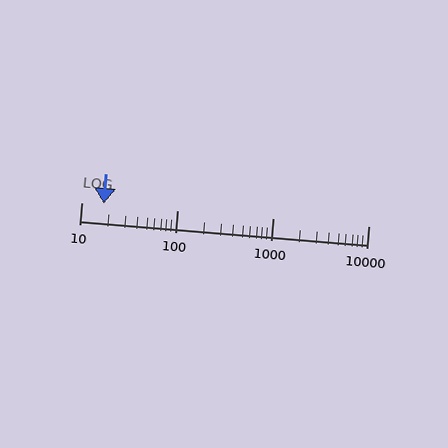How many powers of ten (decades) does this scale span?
The scale spans 3 decades, from 10 to 10000.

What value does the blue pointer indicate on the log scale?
The pointer indicates approximately 17.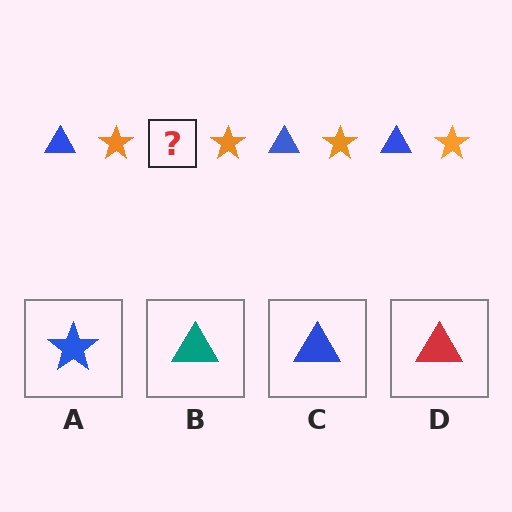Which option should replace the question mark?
Option C.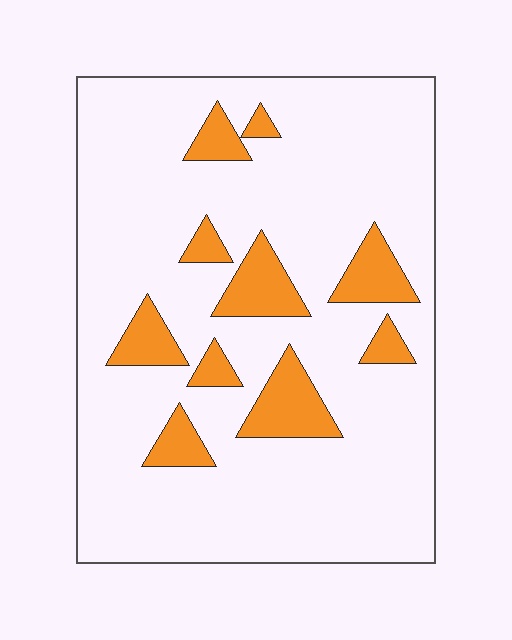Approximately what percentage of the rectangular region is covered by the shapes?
Approximately 15%.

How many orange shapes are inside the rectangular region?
10.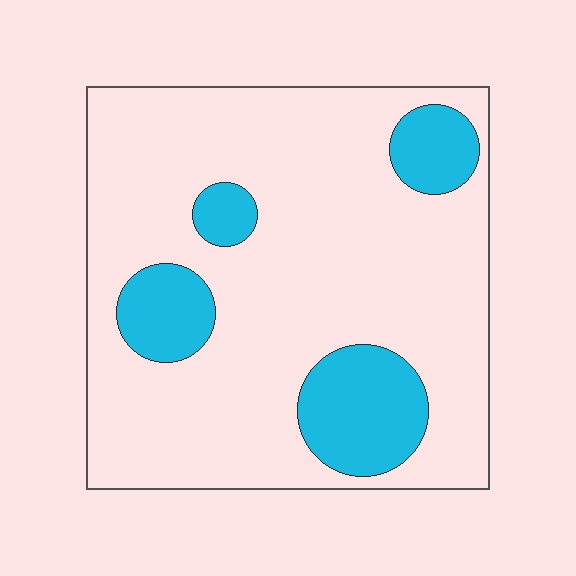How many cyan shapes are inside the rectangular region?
4.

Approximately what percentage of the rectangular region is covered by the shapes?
Approximately 20%.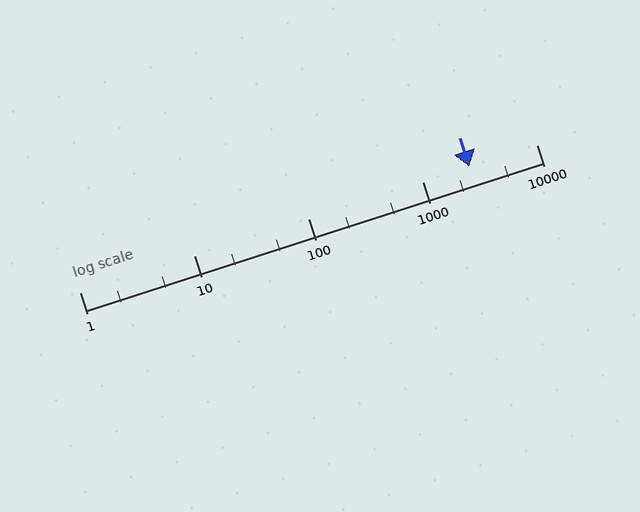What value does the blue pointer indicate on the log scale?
The pointer indicates approximately 2600.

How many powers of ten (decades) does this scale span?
The scale spans 4 decades, from 1 to 10000.